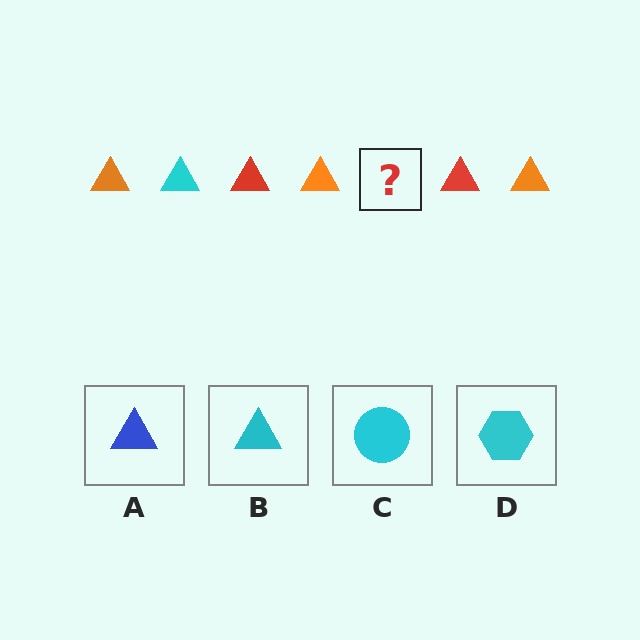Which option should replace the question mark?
Option B.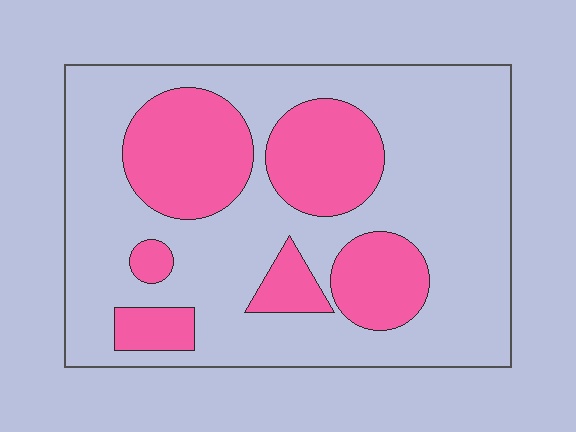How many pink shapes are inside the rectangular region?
6.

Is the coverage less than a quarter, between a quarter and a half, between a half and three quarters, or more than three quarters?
Between a quarter and a half.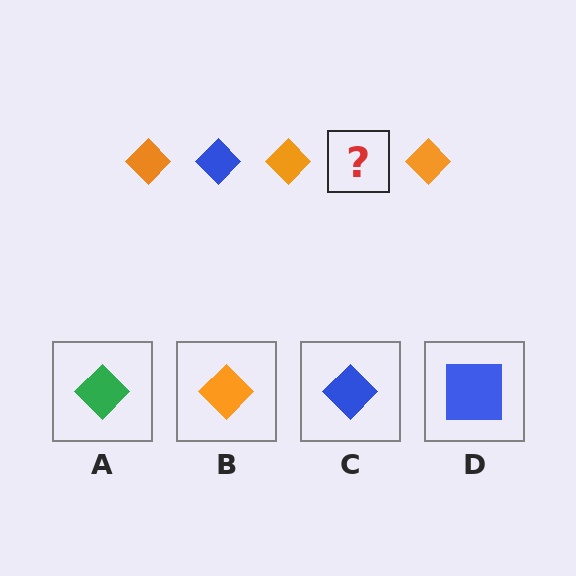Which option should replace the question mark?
Option C.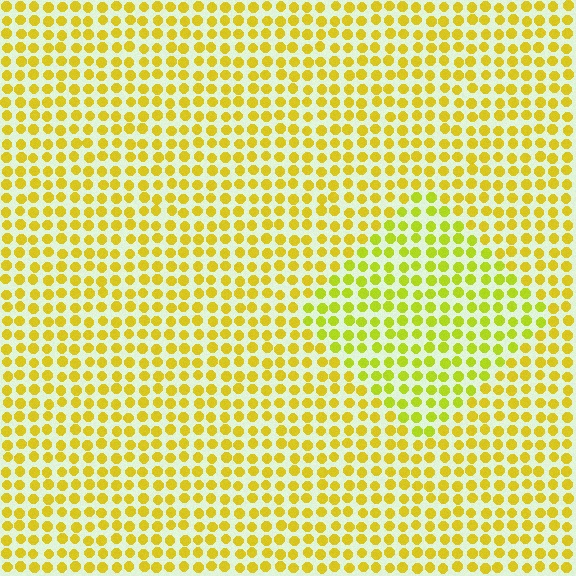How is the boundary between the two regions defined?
The boundary is defined purely by a slight shift in hue (about 20 degrees). Spacing, size, and orientation are identical on both sides.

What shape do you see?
I see a diamond.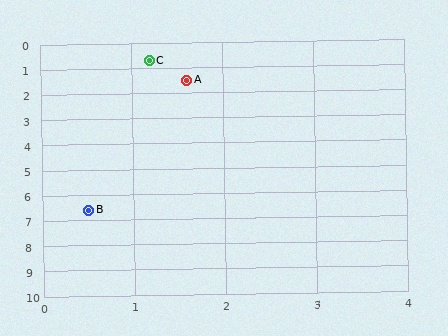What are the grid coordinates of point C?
Point C is at approximately (1.2, 0.7).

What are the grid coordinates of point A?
Point A is at approximately (1.6, 1.5).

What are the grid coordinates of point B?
Point B is at approximately (0.5, 6.6).